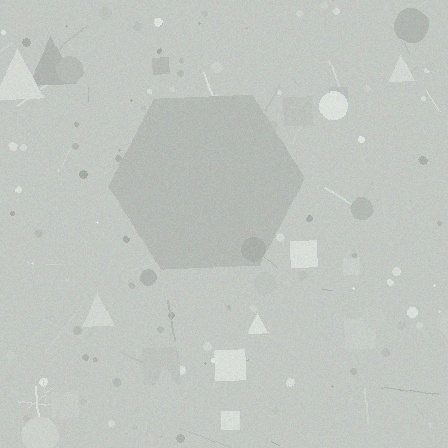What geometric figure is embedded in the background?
A hexagon is embedded in the background.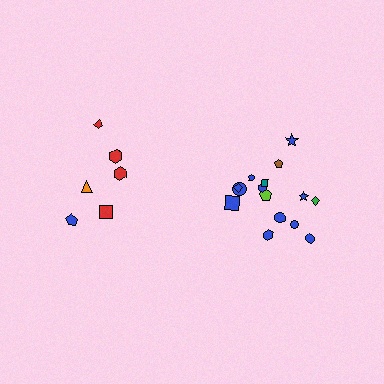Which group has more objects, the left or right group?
The right group.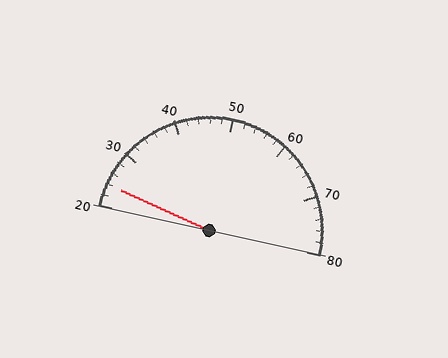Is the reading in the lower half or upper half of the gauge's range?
The reading is in the lower half of the range (20 to 80).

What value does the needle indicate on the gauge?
The needle indicates approximately 24.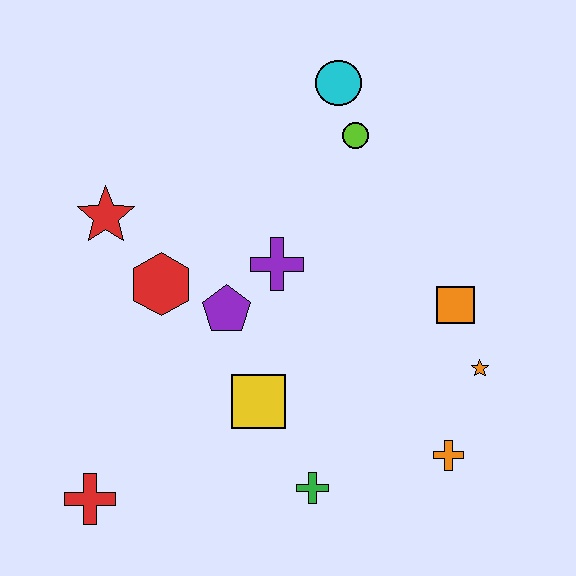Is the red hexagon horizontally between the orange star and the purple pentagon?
No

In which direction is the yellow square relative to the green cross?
The yellow square is above the green cross.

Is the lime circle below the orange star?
No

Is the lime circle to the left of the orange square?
Yes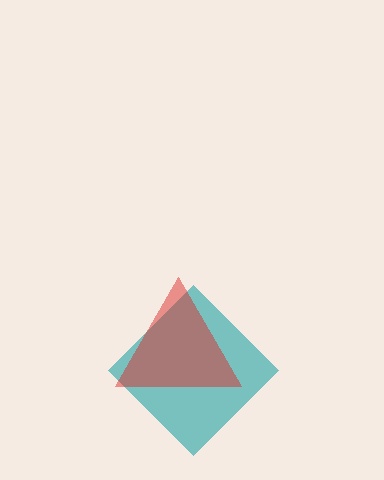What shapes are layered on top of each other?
The layered shapes are: a teal diamond, a red triangle.